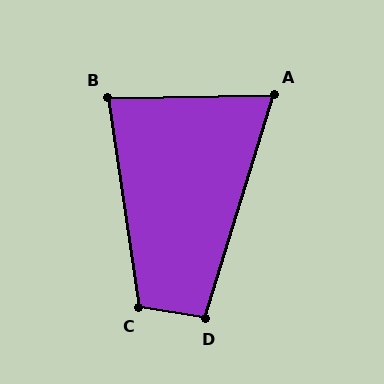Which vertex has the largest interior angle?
C, at approximately 108 degrees.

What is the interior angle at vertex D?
Approximately 98 degrees (obtuse).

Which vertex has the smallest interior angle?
A, at approximately 72 degrees.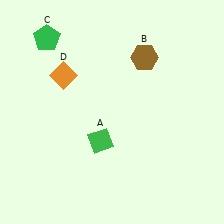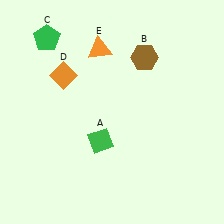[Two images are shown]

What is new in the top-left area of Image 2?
An orange triangle (E) was added in the top-left area of Image 2.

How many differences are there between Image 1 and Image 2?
There is 1 difference between the two images.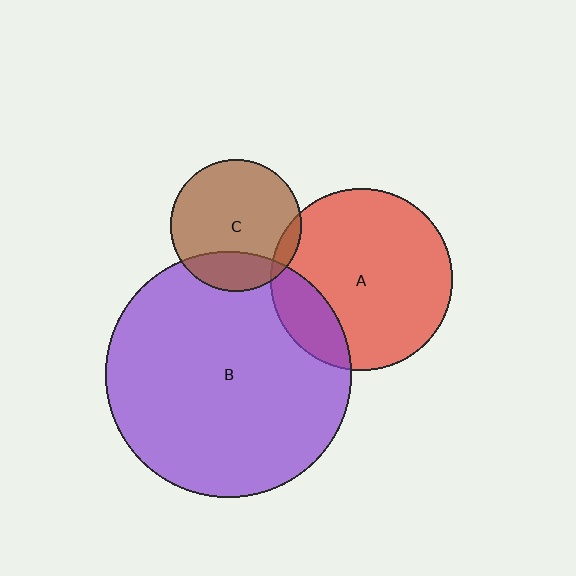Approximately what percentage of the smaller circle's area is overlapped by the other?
Approximately 20%.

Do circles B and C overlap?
Yes.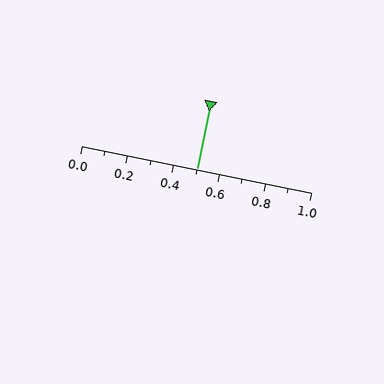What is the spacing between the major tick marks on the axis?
The major ticks are spaced 0.2 apart.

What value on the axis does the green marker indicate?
The marker indicates approximately 0.5.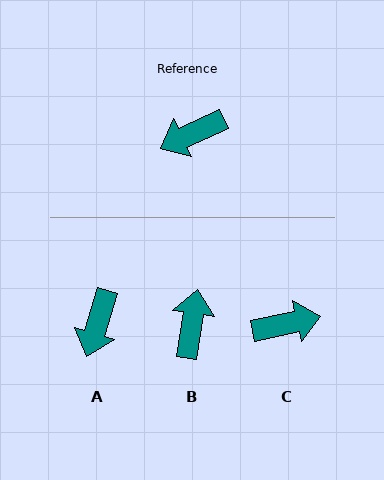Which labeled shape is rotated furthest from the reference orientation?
C, about 168 degrees away.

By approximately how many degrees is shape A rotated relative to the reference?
Approximately 48 degrees counter-clockwise.